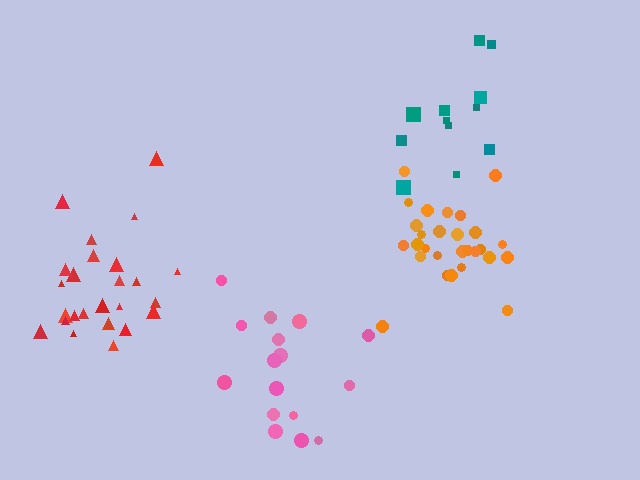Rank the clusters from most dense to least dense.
orange, red, pink, teal.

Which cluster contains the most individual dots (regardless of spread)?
Orange (28).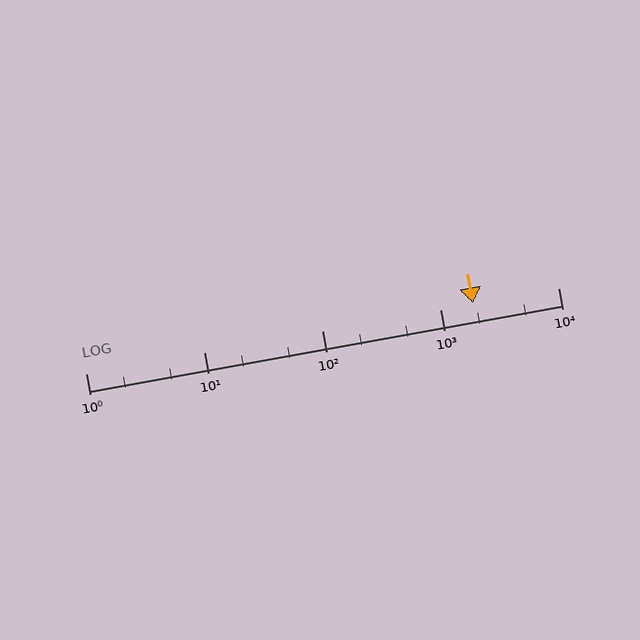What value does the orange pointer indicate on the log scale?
The pointer indicates approximately 1900.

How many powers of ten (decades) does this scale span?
The scale spans 4 decades, from 1 to 10000.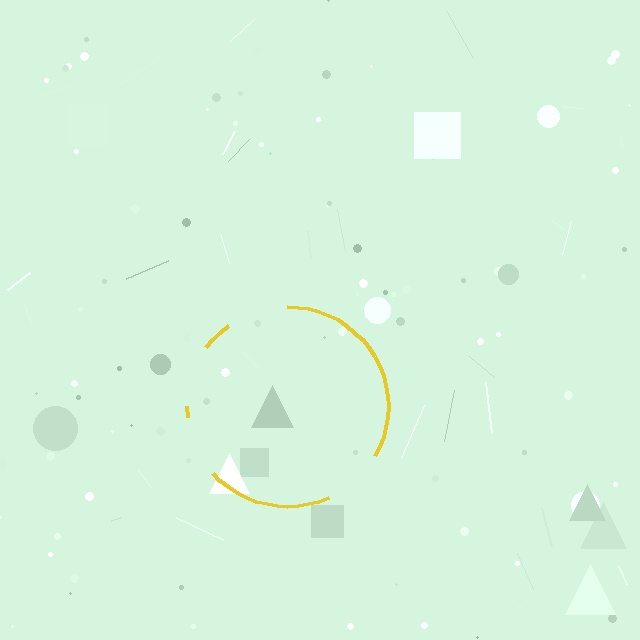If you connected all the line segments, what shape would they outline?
They would outline a circle.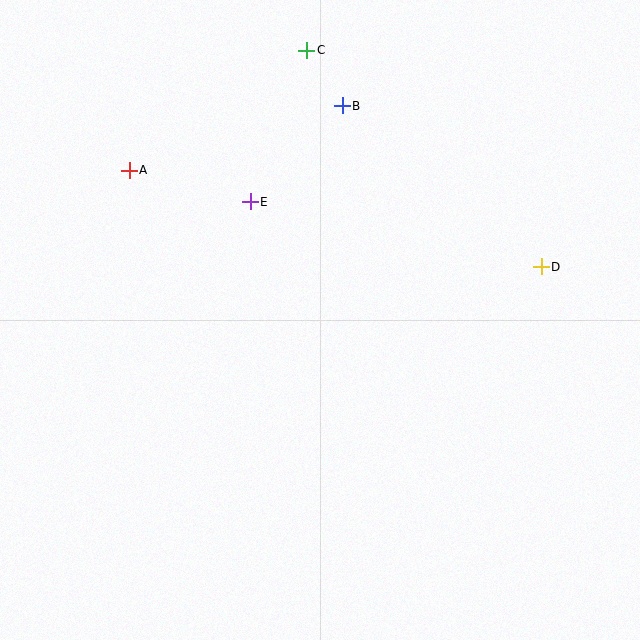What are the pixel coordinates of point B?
Point B is at (342, 106).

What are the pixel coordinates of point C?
Point C is at (307, 50).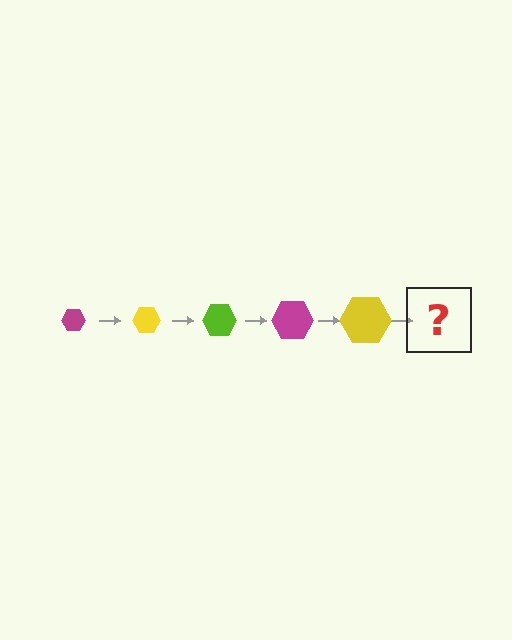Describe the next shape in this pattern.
It should be a lime hexagon, larger than the previous one.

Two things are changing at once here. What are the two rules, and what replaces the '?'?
The two rules are that the hexagon grows larger each step and the color cycles through magenta, yellow, and lime. The '?' should be a lime hexagon, larger than the previous one.